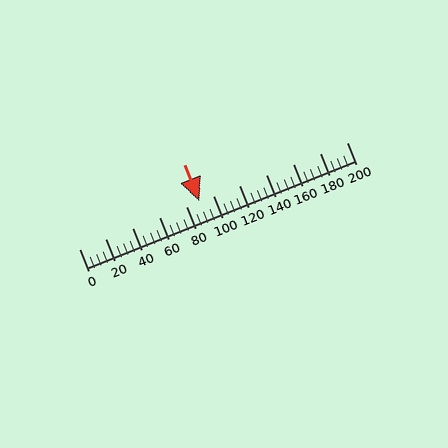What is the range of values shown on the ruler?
The ruler shows values from 0 to 200.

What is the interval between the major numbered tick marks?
The major tick marks are spaced 20 units apart.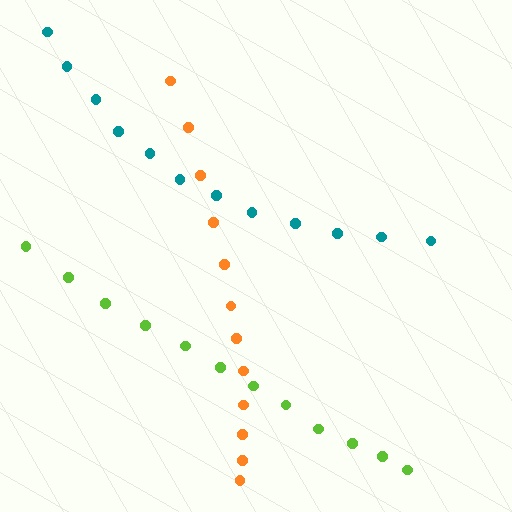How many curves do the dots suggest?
There are 3 distinct paths.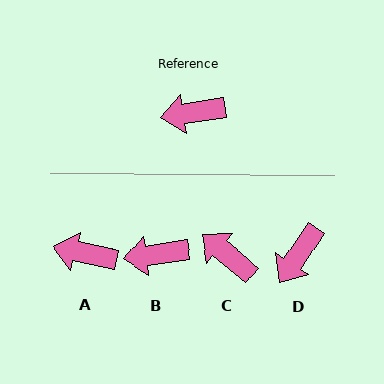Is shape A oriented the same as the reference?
No, it is off by about 21 degrees.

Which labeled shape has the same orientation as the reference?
B.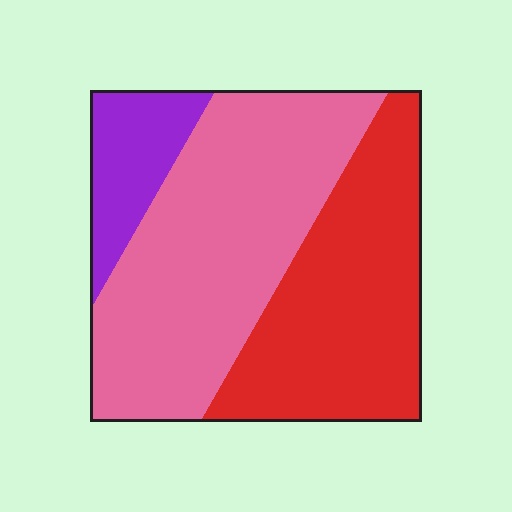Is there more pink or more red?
Pink.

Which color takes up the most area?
Pink, at roughly 50%.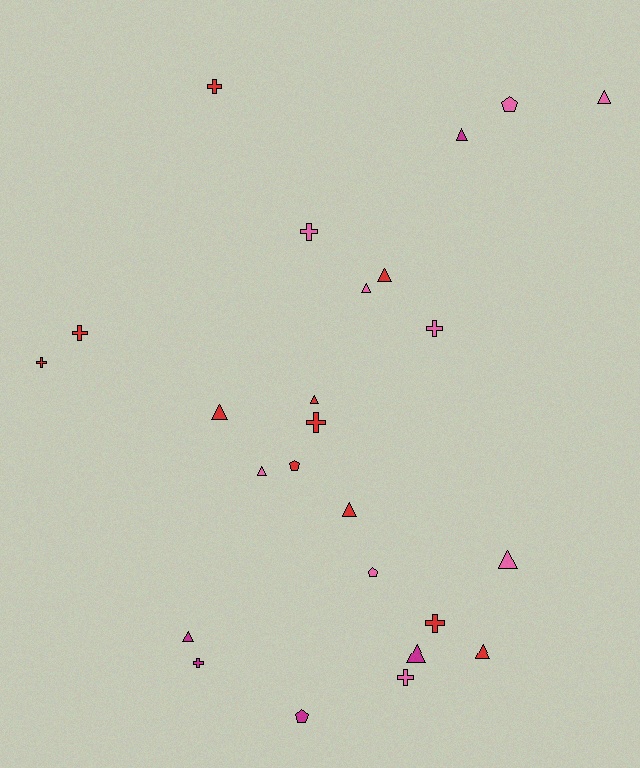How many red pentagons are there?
There is 1 red pentagon.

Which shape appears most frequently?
Triangle, with 12 objects.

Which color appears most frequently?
Red, with 11 objects.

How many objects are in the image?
There are 25 objects.